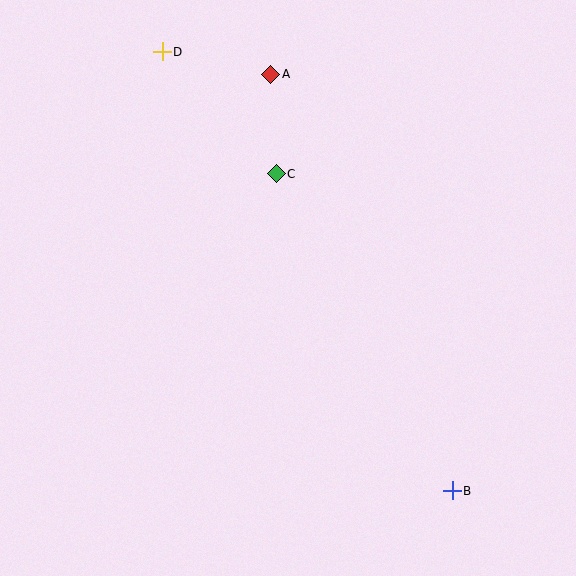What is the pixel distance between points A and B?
The distance between A and B is 454 pixels.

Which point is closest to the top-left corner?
Point D is closest to the top-left corner.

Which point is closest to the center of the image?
Point C at (276, 174) is closest to the center.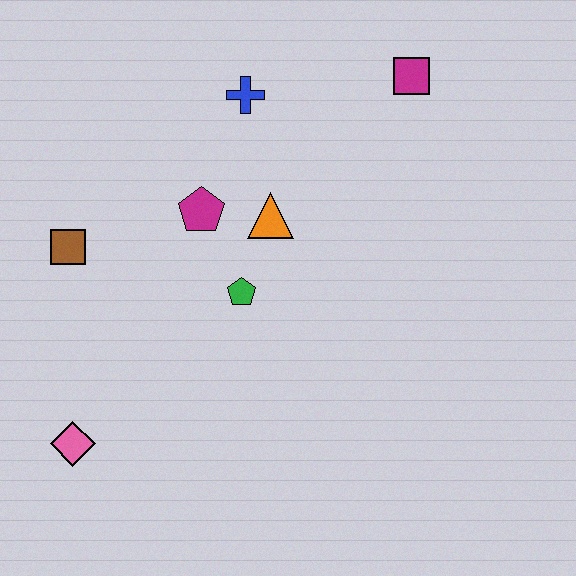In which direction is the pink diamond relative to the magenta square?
The pink diamond is below the magenta square.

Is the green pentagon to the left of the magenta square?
Yes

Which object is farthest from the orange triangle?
The pink diamond is farthest from the orange triangle.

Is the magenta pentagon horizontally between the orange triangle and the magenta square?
No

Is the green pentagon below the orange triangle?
Yes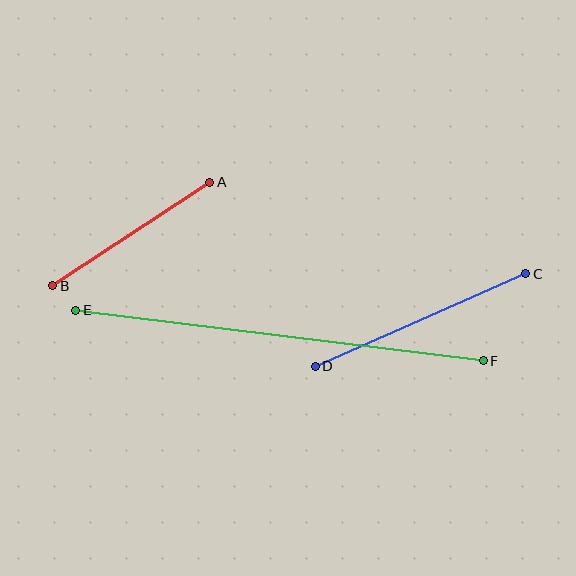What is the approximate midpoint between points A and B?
The midpoint is at approximately (131, 234) pixels.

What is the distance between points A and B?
The distance is approximately 188 pixels.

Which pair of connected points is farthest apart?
Points E and F are farthest apart.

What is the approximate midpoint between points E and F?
The midpoint is at approximately (279, 335) pixels.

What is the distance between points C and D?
The distance is approximately 230 pixels.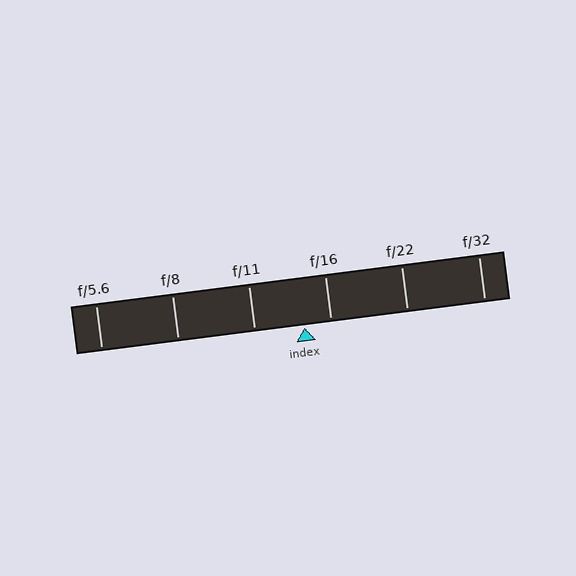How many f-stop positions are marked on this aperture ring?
There are 6 f-stop positions marked.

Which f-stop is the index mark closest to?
The index mark is closest to f/16.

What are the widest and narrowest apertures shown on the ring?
The widest aperture shown is f/5.6 and the narrowest is f/32.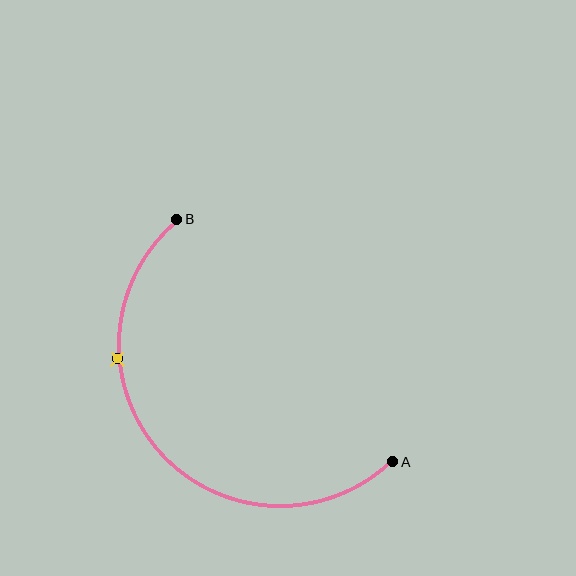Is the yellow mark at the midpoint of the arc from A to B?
No. The yellow mark lies on the arc but is closer to endpoint B. The arc midpoint would be at the point on the curve equidistant along the arc from both A and B.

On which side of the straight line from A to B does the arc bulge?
The arc bulges below and to the left of the straight line connecting A and B.